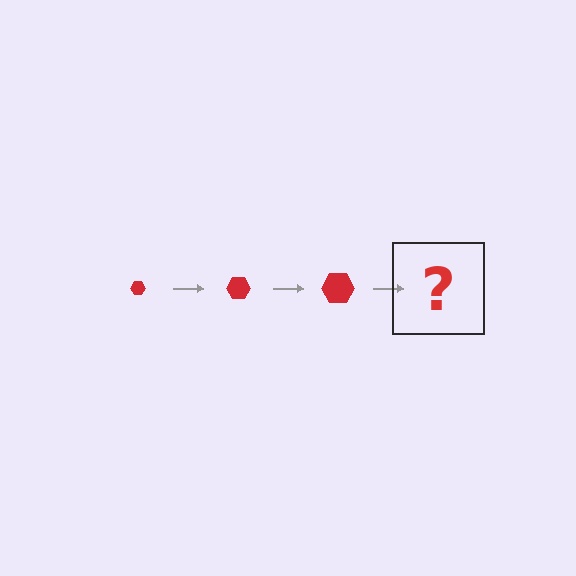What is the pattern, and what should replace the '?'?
The pattern is that the hexagon gets progressively larger each step. The '?' should be a red hexagon, larger than the previous one.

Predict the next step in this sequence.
The next step is a red hexagon, larger than the previous one.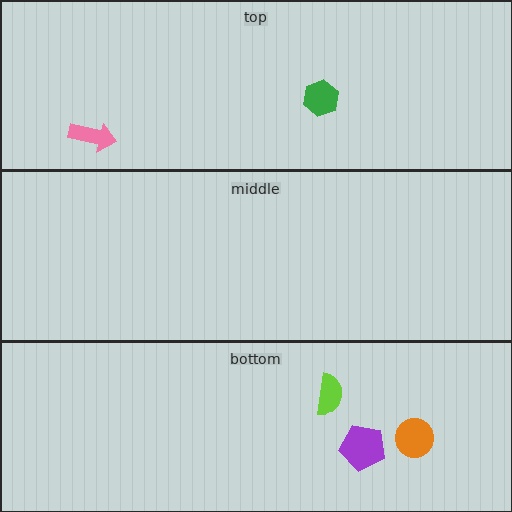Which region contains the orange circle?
The bottom region.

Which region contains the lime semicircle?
The bottom region.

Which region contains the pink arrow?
The top region.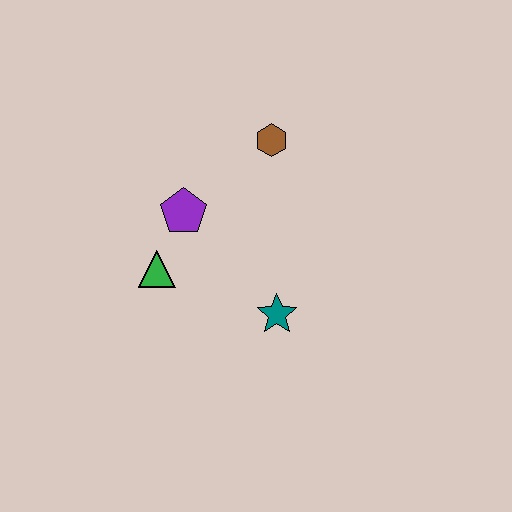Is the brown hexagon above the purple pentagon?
Yes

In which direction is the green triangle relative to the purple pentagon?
The green triangle is below the purple pentagon.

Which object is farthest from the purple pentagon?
The teal star is farthest from the purple pentagon.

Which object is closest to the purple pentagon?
The green triangle is closest to the purple pentagon.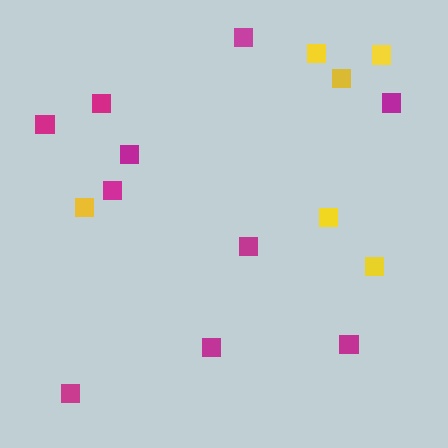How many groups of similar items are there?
There are 2 groups: one group of magenta squares (10) and one group of yellow squares (6).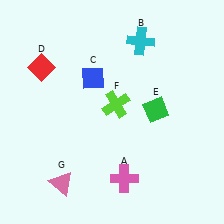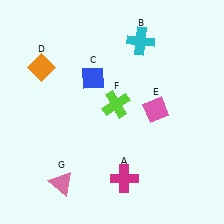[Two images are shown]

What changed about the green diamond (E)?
In Image 1, E is green. In Image 2, it changed to pink.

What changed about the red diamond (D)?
In Image 1, D is red. In Image 2, it changed to orange.